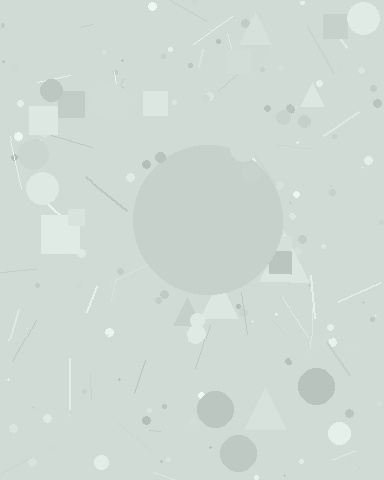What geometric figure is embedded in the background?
A circle is embedded in the background.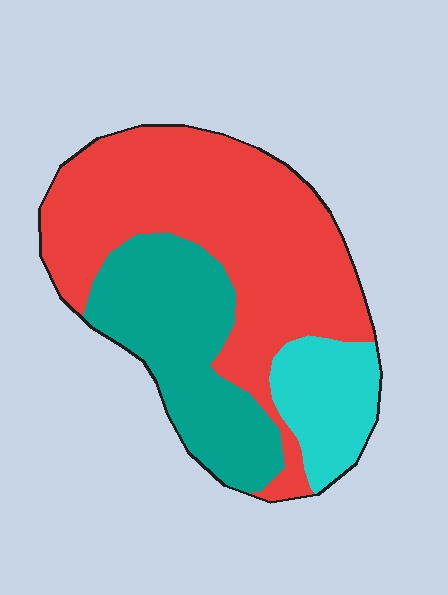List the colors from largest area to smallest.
From largest to smallest: red, teal, cyan.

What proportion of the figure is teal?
Teal covers 30% of the figure.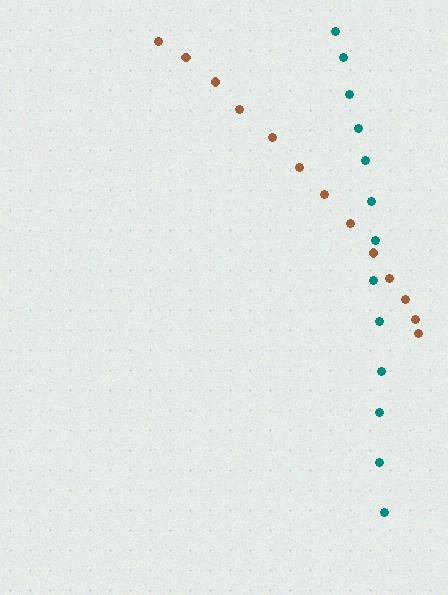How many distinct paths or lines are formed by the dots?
There are 2 distinct paths.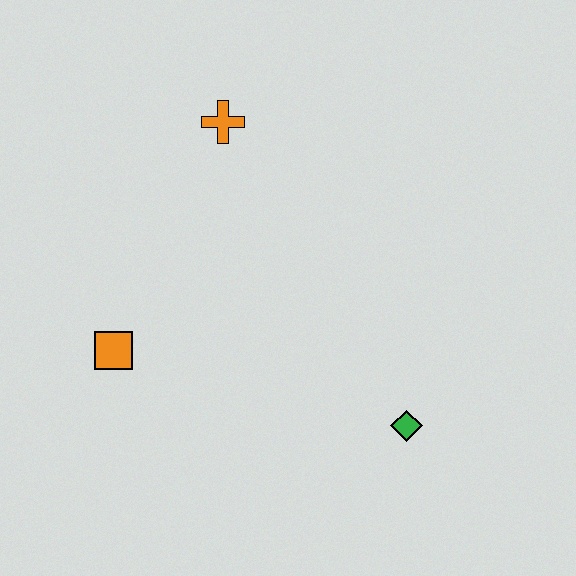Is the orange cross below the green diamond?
No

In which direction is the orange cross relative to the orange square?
The orange cross is above the orange square.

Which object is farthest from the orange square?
The green diamond is farthest from the orange square.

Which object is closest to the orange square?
The orange cross is closest to the orange square.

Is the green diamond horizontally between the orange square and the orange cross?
No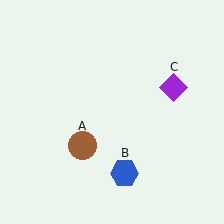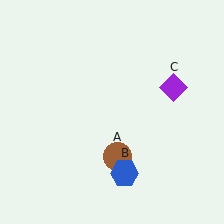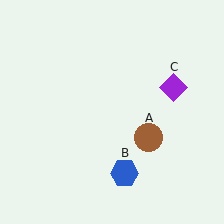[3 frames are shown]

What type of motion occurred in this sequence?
The brown circle (object A) rotated counterclockwise around the center of the scene.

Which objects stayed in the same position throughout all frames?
Blue hexagon (object B) and purple diamond (object C) remained stationary.